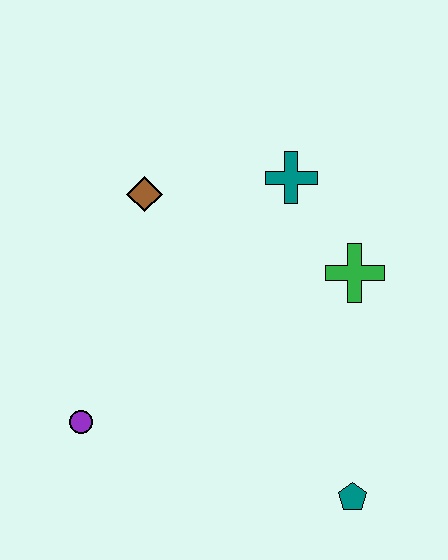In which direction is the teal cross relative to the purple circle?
The teal cross is above the purple circle.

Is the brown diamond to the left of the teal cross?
Yes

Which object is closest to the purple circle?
The brown diamond is closest to the purple circle.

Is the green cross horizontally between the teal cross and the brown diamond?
No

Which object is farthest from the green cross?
The purple circle is farthest from the green cross.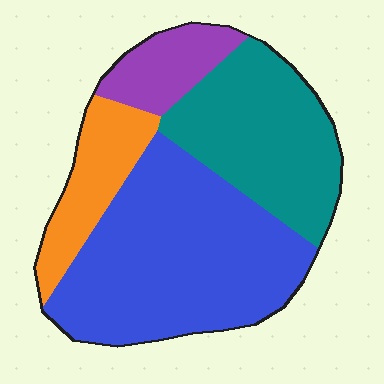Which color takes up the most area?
Blue, at roughly 45%.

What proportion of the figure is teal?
Teal covers around 30% of the figure.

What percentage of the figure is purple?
Purple covers about 10% of the figure.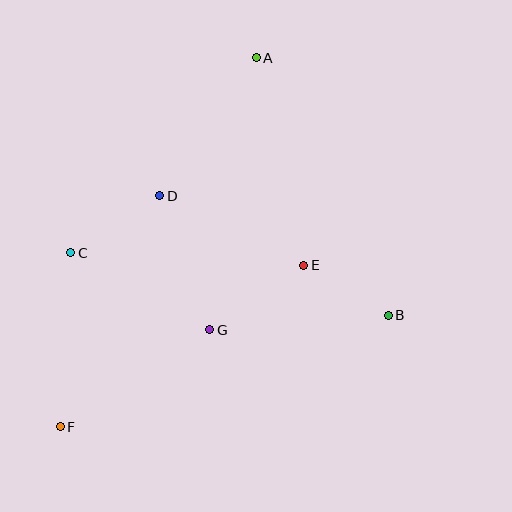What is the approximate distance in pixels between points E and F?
The distance between E and F is approximately 292 pixels.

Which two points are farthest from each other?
Points A and F are farthest from each other.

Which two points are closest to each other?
Points B and E are closest to each other.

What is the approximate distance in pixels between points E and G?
The distance between E and G is approximately 114 pixels.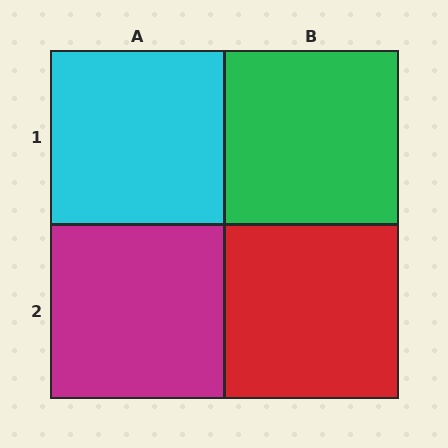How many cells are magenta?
1 cell is magenta.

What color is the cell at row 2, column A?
Magenta.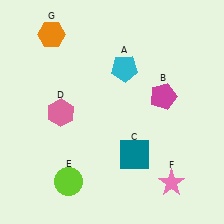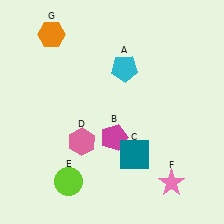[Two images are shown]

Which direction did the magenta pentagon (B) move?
The magenta pentagon (B) moved left.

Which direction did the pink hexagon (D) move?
The pink hexagon (D) moved down.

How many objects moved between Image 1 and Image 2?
2 objects moved between the two images.